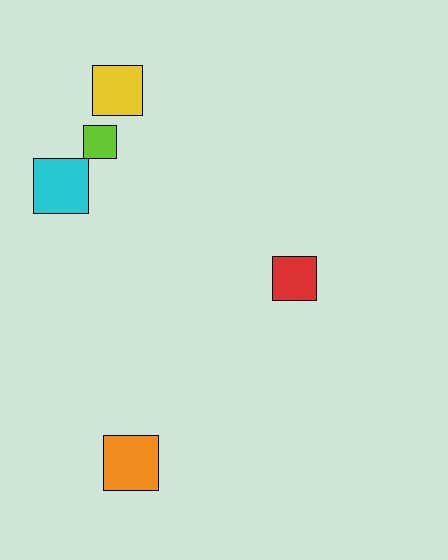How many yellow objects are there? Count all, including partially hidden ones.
There is 1 yellow object.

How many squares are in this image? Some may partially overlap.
There are 5 squares.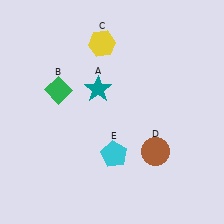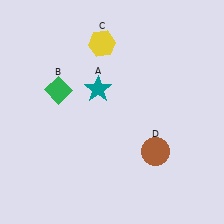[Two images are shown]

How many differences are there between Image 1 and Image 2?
There is 1 difference between the two images.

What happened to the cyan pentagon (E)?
The cyan pentagon (E) was removed in Image 2. It was in the bottom-right area of Image 1.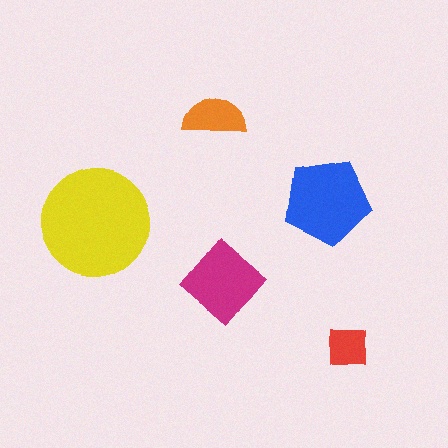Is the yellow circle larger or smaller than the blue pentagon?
Larger.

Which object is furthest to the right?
The red square is rightmost.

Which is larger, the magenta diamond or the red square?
The magenta diamond.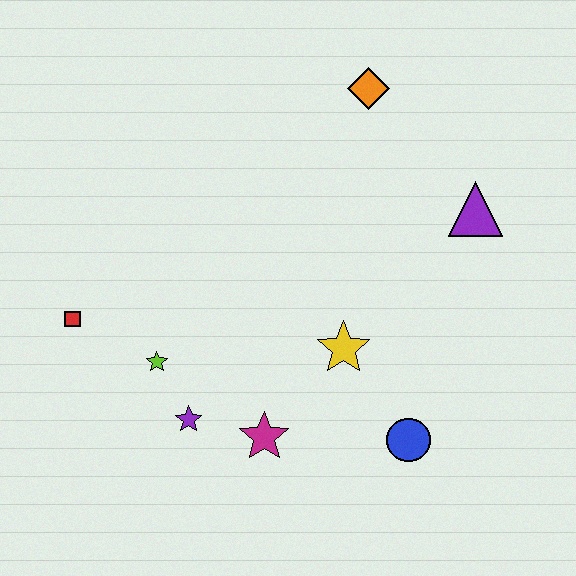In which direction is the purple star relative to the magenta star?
The purple star is to the left of the magenta star.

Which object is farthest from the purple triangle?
The red square is farthest from the purple triangle.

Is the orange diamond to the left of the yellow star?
No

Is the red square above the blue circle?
Yes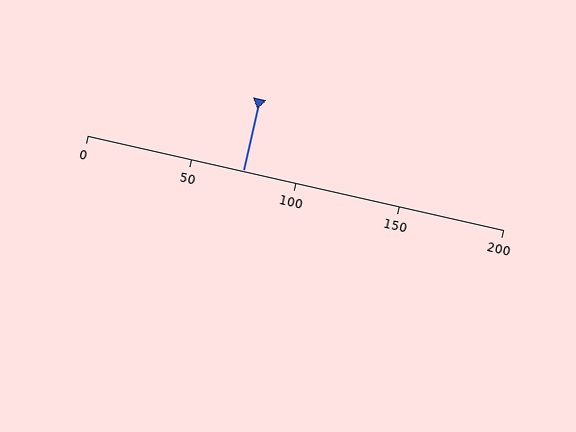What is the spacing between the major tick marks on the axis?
The major ticks are spaced 50 apart.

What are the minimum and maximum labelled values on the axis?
The axis runs from 0 to 200.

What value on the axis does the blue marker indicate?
The marker indicates approximately 75.